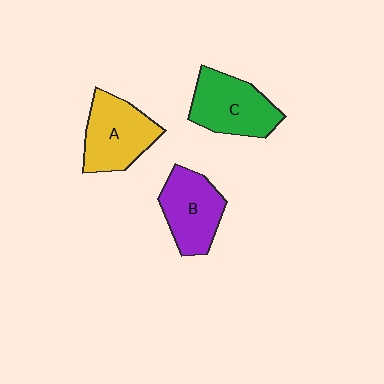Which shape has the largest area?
Shape C (green).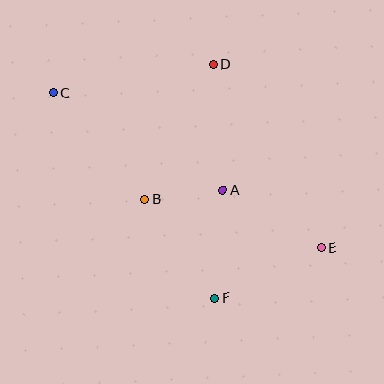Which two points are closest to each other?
Points A and B are closest to each other.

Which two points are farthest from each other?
Points C and E are farthest from each other.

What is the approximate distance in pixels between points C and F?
The distance between C and F is approximately 261 pixels.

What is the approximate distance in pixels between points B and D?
The distance between B and D is approximately 151 pixels.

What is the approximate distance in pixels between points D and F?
The distance between D and F is approximately 234 pixels.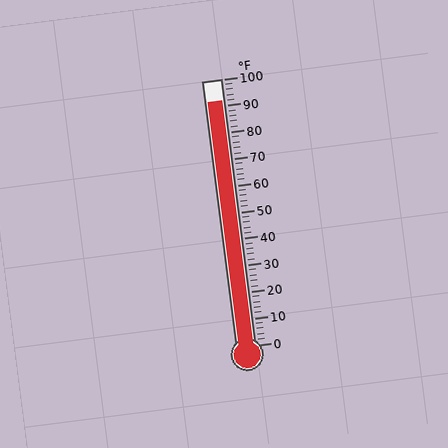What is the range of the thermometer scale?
The thermometer scale ranges from 0°F to 100°F.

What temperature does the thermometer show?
The thermometer shows approximately 92°F.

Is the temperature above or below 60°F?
The temperature is above 60°F.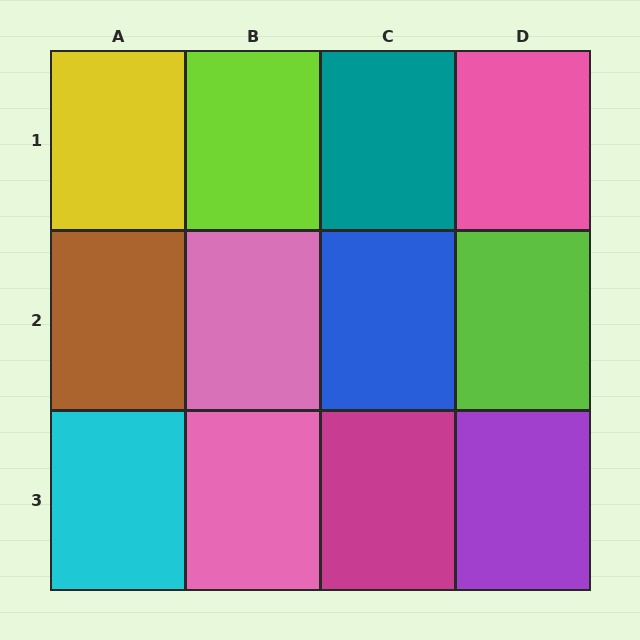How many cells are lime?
2 cells are lime.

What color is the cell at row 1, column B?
Lime.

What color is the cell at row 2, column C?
Blue.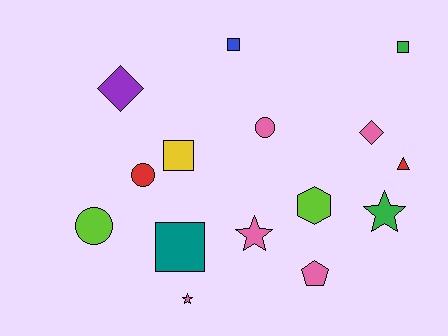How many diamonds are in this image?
There are 2 diamonds.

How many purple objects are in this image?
There is 1 purple object.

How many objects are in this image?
There are 15 objects.